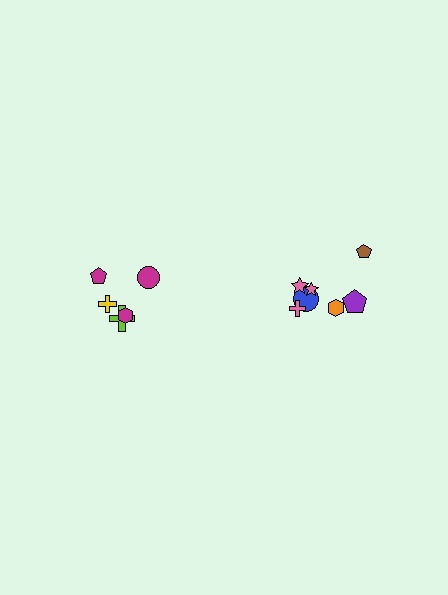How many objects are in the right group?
There are 7 objects.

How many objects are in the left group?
There are 5 objects.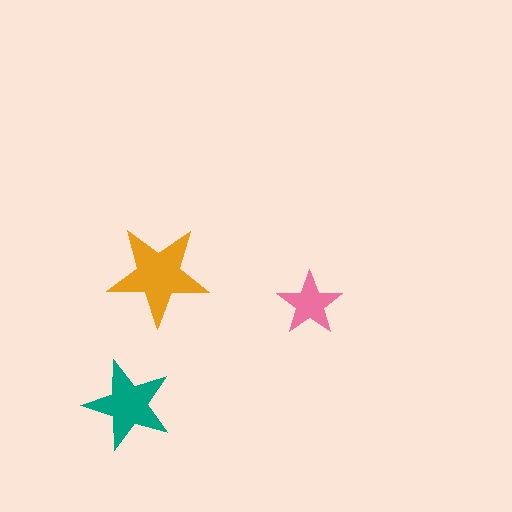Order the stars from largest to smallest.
the orange one, the teal one, the pink one.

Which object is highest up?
The orange star is topmost.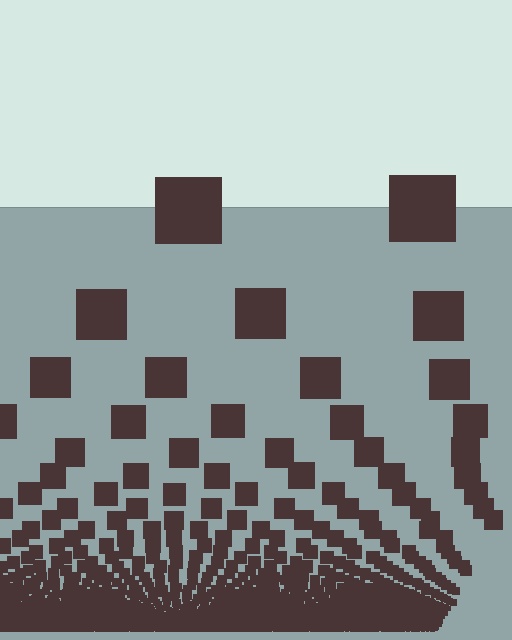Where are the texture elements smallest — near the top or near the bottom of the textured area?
Near the bottom.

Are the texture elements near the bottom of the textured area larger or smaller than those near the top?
Smaller. The gradient is inverted — elements near the bottom are smaller and denser.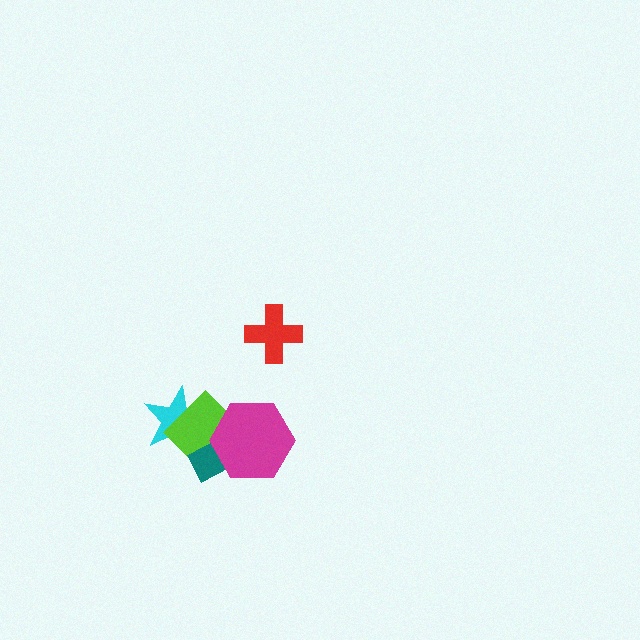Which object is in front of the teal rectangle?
The magenta hexagon is in front of the teal rectangle.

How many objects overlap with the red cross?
0 objects overlap with the red cross.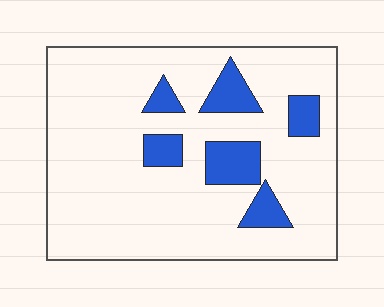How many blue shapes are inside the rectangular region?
6.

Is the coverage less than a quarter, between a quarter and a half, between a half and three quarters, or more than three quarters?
Less than a quarter.